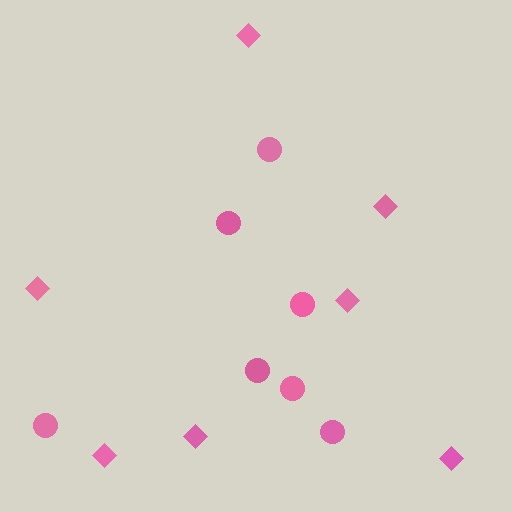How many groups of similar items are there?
There are 2 groups: one group of diamonds (7) and one group of circles (7).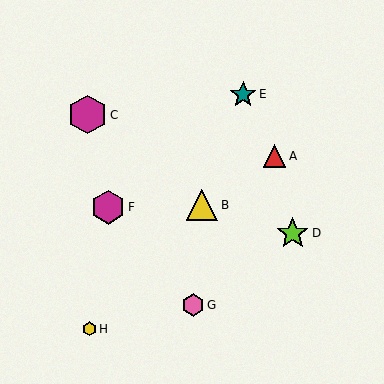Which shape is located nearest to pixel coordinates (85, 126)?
The magenta hexagon (labeled C) at (87, 115) is nearest to that location.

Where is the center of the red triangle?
The center of the red triangle is at (275, 156).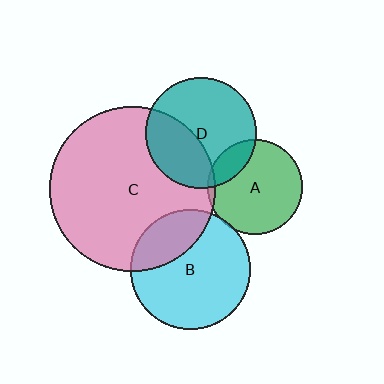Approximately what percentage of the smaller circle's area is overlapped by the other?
Approximately 5%.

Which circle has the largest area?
Circle C (pink).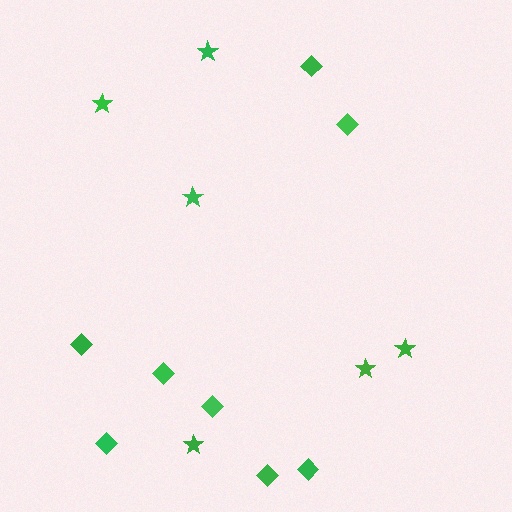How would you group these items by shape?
There are 2 groups: one group of stars (6) and one group of diamonds (8).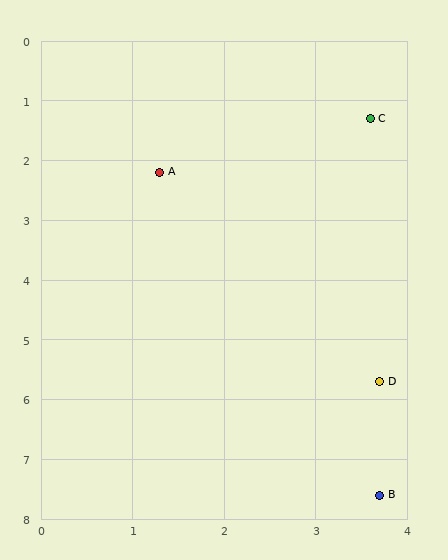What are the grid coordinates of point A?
Point A is at approximately (1.3, 2.2).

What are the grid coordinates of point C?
Point C is at approximately (3.6, 1.3).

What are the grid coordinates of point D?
Point D is at approximately (3.7, 5.7).